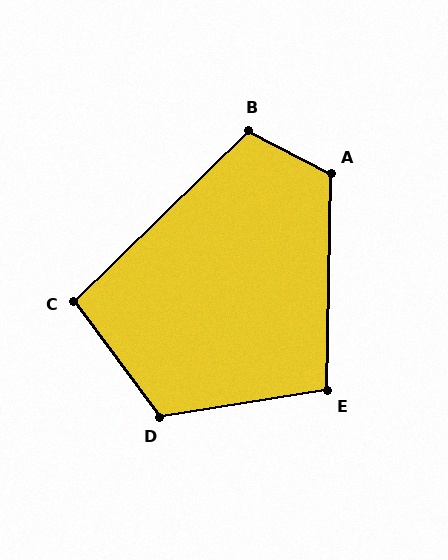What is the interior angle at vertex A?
Approximately 116 degrees (obtuse).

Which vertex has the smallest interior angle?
C, at approximately 98 degrees.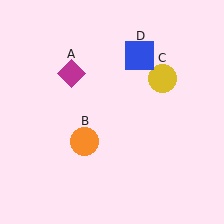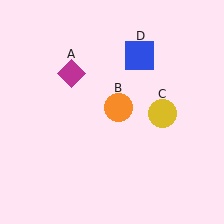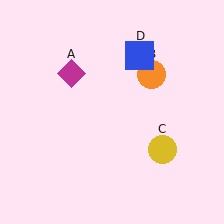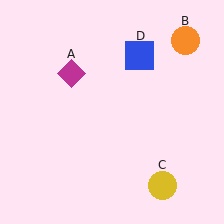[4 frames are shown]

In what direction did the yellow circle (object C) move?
The yellow circle (object C) moved down.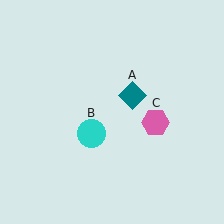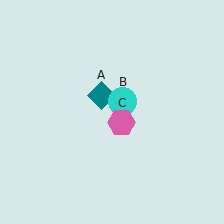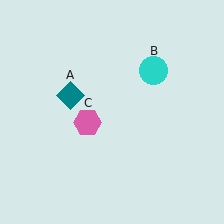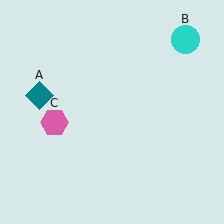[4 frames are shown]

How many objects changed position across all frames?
3 objects changed position: teal diamond (object A), cyan circle (object B), pink hexagon (object C).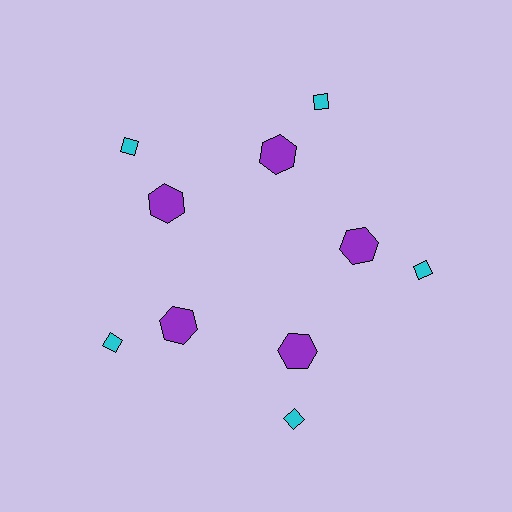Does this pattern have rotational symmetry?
Yes, this pattern has 5-fold rotational symmetry. It looks the same after rotating 72 degrees around the center.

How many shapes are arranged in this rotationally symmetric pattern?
There are 10 shapes, arranged in 5 groups of 2.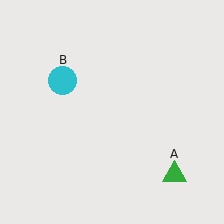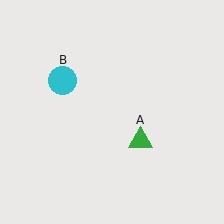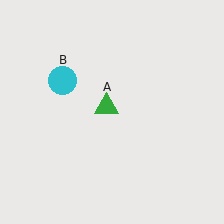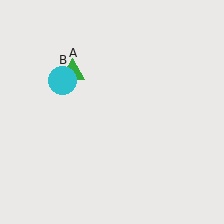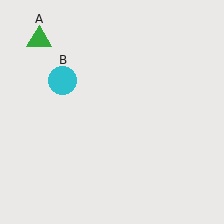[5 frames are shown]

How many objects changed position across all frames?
1 object changed position: green triangle (object A).